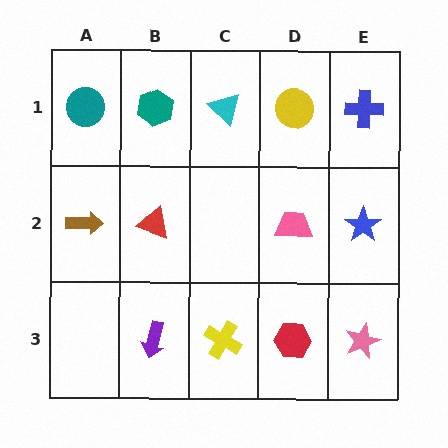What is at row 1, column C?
A cyan triangle.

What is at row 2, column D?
A pink trapezoid.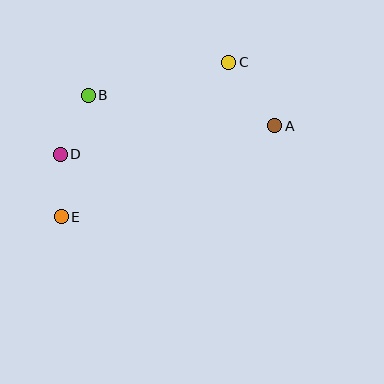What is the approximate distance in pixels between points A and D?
The distance between A and D is approximately 216 pixels.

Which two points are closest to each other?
Points D and E are closest to each other.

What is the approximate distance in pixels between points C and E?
The distance between C and E is approximately 228 pixels.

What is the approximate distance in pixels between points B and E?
The distance between B and E is approximately 124 pixels.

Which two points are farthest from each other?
Points A and E are farthest from each other.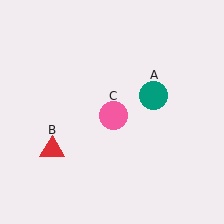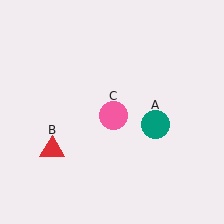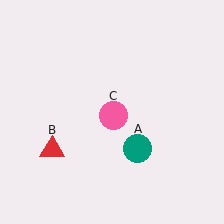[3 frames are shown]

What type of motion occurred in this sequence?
The teal circle (object A) rotated clockwise around the center of the scene.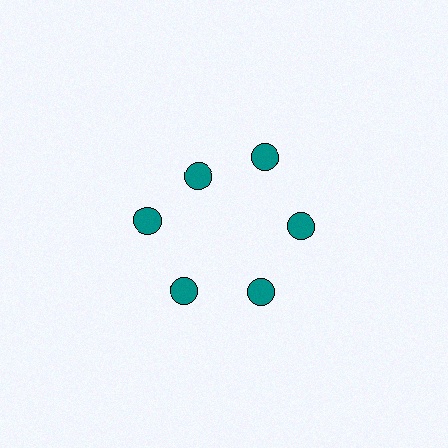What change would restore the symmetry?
The symmetry would be restored by moving it outward, back onto the ring so that all 6 circles sit at equal angles and equal distance from the center.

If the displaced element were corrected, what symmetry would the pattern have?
It would have 6-fold rotational symmetry — the pattern would map onto itself every 60 degrees.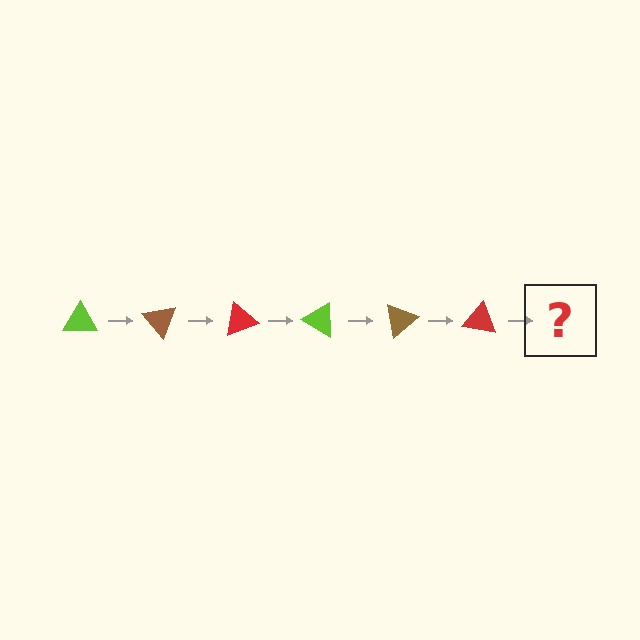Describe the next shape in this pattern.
It should be a lime triangle, rotated 300 degrees from the start.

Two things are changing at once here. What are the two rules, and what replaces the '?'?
The two rules are that it rotates 50 degrees each step and the color cycles through lime, brown, and red. The '?' should be a lime triangle, rotated 300 degrees from the start.